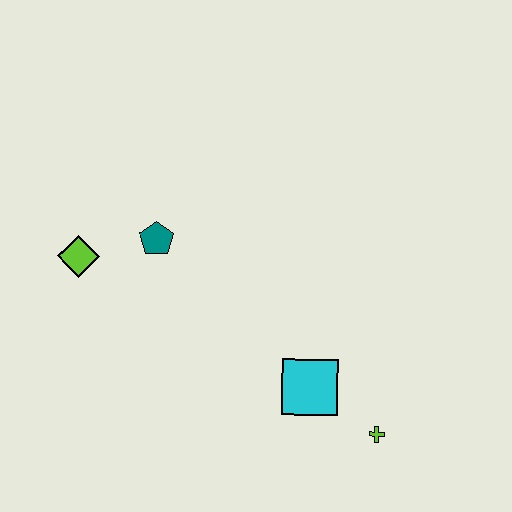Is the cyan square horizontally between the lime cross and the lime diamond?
Yes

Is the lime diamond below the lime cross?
No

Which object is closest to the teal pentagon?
The lime diamond is closest to the teal pentagon.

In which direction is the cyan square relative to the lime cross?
The cyan square is to the left of the lime cross.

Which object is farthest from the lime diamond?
The lime cross is farthest from the lime diamond.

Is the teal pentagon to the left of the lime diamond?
No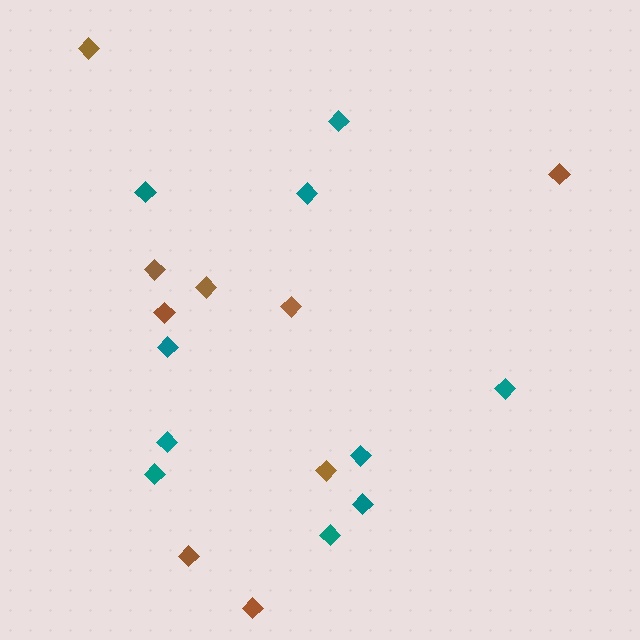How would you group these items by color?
There are 2 groups: one group of brown diamonds (9) and one group of teal diamonds (10).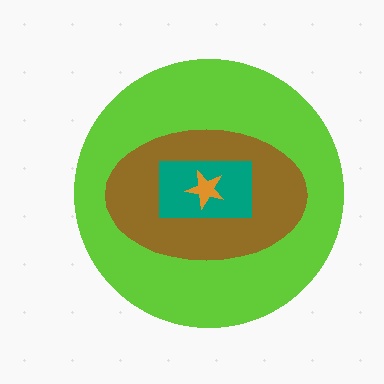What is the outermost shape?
The lime circle.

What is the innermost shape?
The orange star.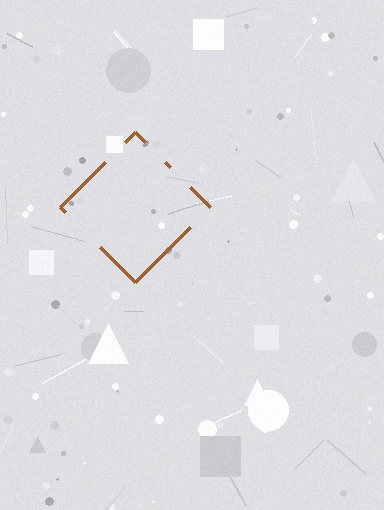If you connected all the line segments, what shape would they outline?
They would outline a diamond.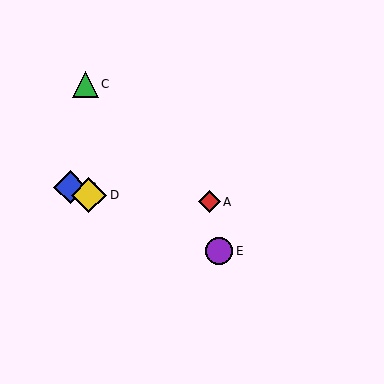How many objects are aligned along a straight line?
3 objects (B, D, E) are aligned along a straight line.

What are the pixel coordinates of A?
Object A is at (209, 202).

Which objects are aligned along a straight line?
Objects B, D, E are aligned along a straight line.